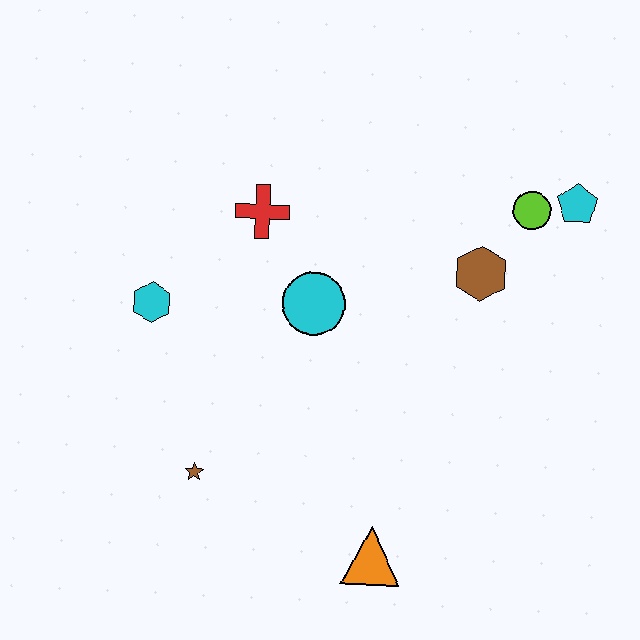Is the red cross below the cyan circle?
No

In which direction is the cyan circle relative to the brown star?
The cyan circle is above the brown star.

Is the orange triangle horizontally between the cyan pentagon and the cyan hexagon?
Yes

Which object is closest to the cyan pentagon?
The lime circle is closest to the cyan pentagon.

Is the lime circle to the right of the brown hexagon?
Yes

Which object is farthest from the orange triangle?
The cyan pentagon is farthest from the orange triangle.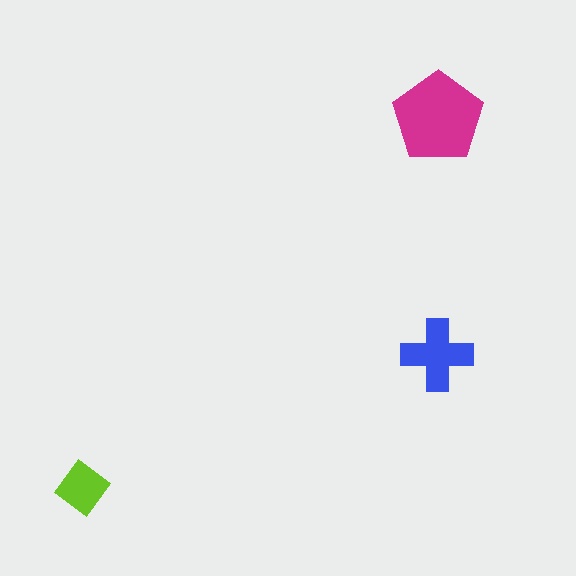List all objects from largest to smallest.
The magenta pentagon, the blue cross, the lime diamond.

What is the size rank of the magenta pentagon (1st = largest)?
1st.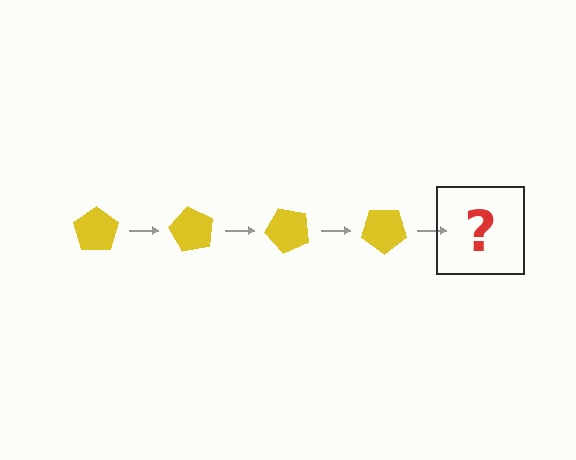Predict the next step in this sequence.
The next step is a yellow pentagon rotated 240 degrees.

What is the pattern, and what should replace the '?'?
The pattern is that the pentagon rotates 60 degrees each step. The '?' should be a yellow pentagon rotated 240 degrees.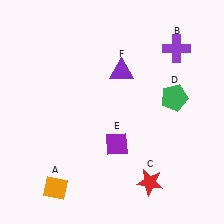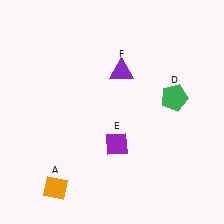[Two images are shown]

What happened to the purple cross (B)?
The purple cross (B) was removed in Image 2. It was in the top-right area of Image 1.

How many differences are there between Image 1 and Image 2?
There are 2 differences between the two images.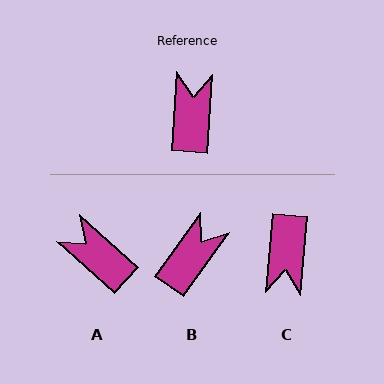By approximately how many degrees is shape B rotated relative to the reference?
Approximately 31 degrees clockwise.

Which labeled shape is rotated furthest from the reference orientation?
C, about 179 degrees away.